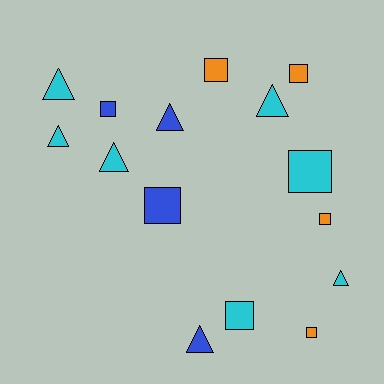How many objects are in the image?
There are 15 objects.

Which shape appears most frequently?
Square, with 8 objects.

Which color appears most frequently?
Cyan, with 7 objects.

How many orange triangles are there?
There are no orange triangles.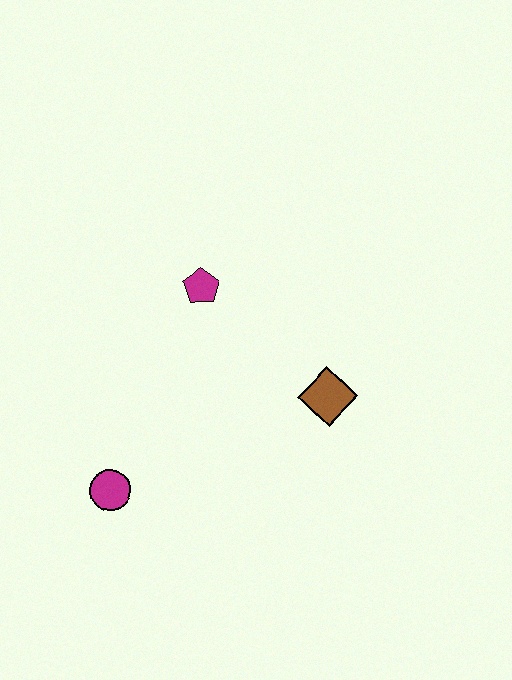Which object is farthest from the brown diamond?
The magenta circle is farthest from the brown diamond.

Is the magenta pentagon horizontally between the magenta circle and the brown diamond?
Yes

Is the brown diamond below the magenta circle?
No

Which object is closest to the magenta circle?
The magenta pentagon is closest to the magenta circle.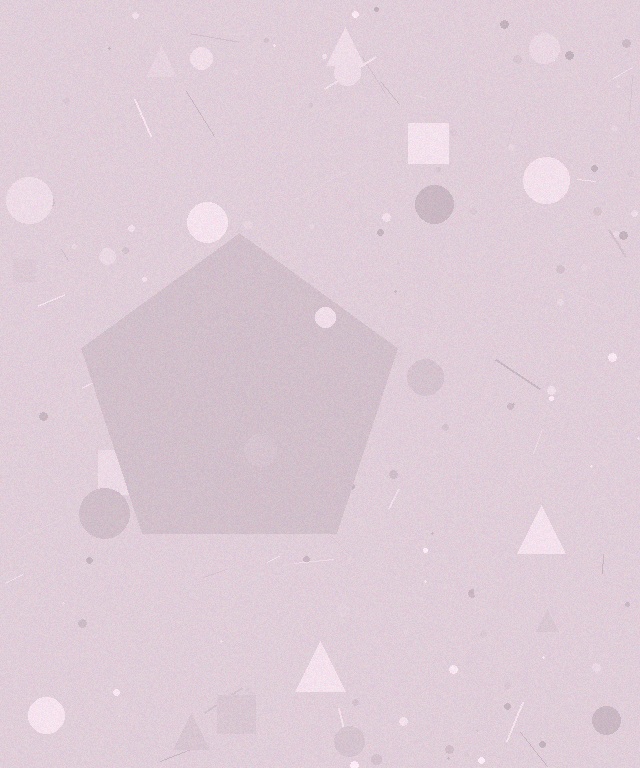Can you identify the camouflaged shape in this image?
The camouflaged shape is a pentagon.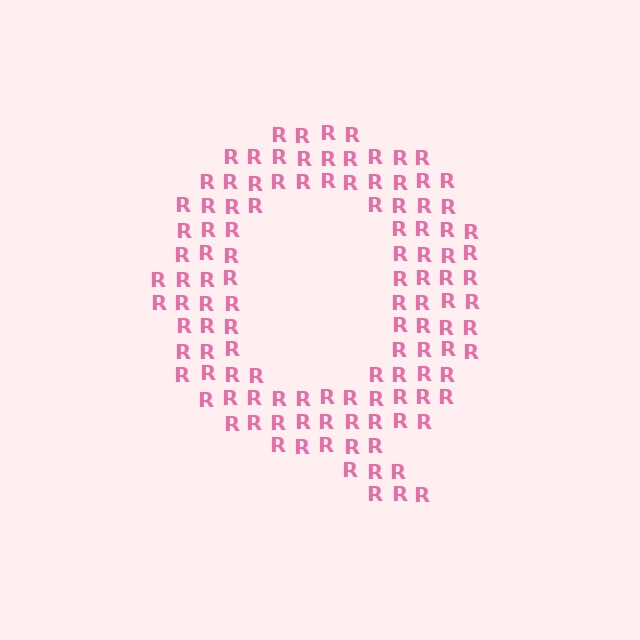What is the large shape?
The large shape is the letter Q.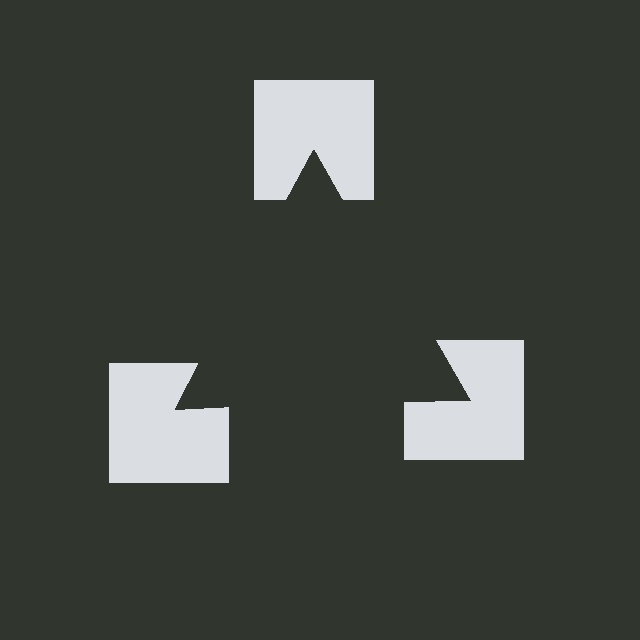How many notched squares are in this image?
There are 3 — one at each vertex of the illusory triangle.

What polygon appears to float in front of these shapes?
An illusory triangle — its edges are inferred from the aligned wedge cuts in the notched squares, not physically drawn.